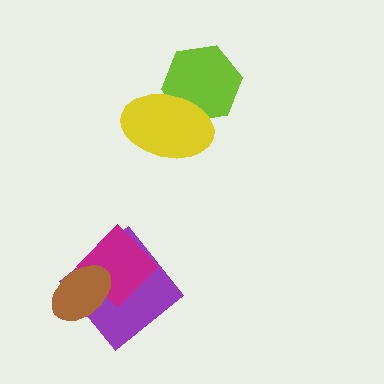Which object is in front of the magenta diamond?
The brown ellipse is in front of the magenta diamond.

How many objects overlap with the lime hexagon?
1 object overlaps with the lime hexagon.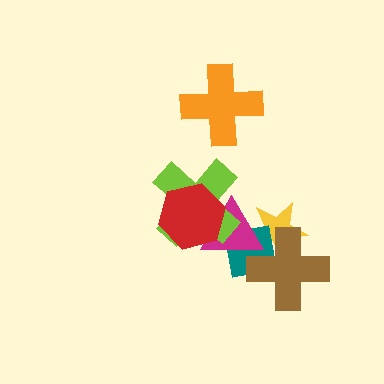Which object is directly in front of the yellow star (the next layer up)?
The teal square is directly in front of the yellow star.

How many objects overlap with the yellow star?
3 objects overlap with the yellow star.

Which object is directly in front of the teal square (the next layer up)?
The magenta triangle is directly in front of the teal square.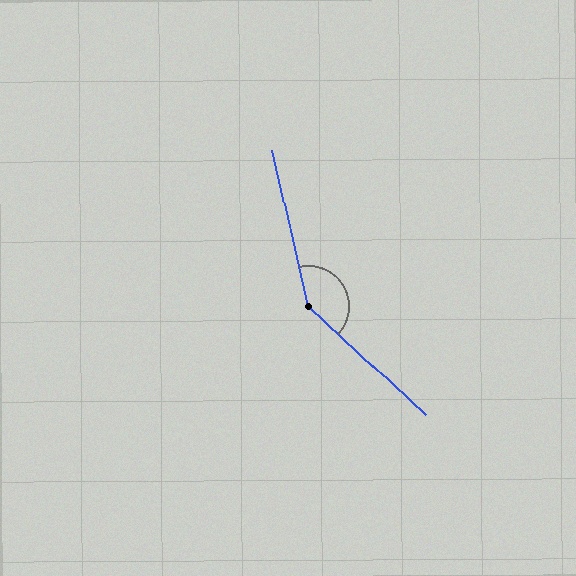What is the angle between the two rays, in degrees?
Approximately 146 degrees.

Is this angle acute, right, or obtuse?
It is obtuse.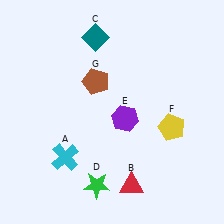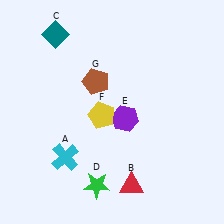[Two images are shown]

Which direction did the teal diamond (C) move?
The teal diamond (C) moved left.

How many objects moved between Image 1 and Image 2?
2 objects moved between the two images.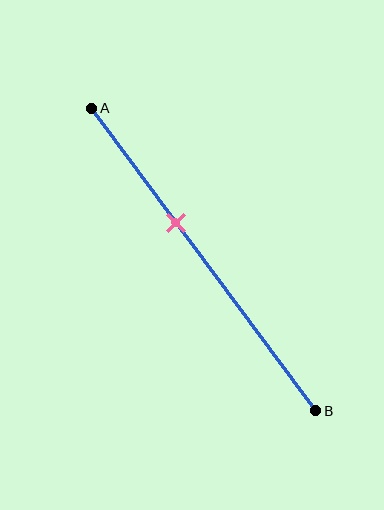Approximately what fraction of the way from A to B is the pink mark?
The pink mark is approximately 40% of the way from A to B.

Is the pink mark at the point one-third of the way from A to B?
No, the mark is at about 40% from A, not at the 33% one-third point.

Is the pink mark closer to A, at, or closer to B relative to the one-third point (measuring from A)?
The pink mark is closer to point B than the one-third point of segment AB.